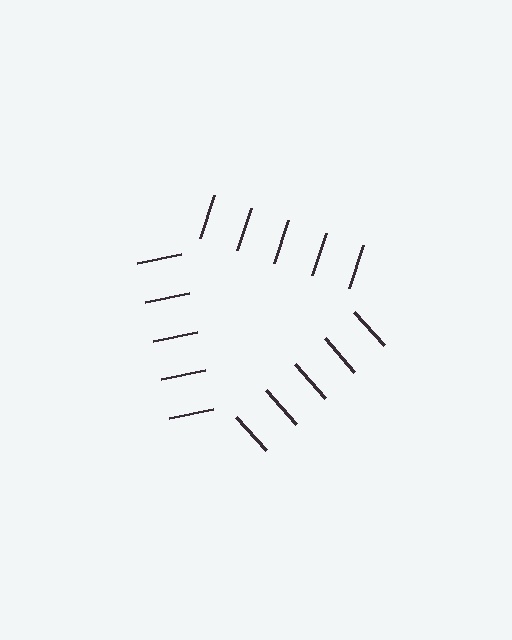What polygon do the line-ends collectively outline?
An illusory triangle — the line segments terminate on its edges but no continuous stroke is drawn.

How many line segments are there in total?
15 — 5 along each of the 3 edges.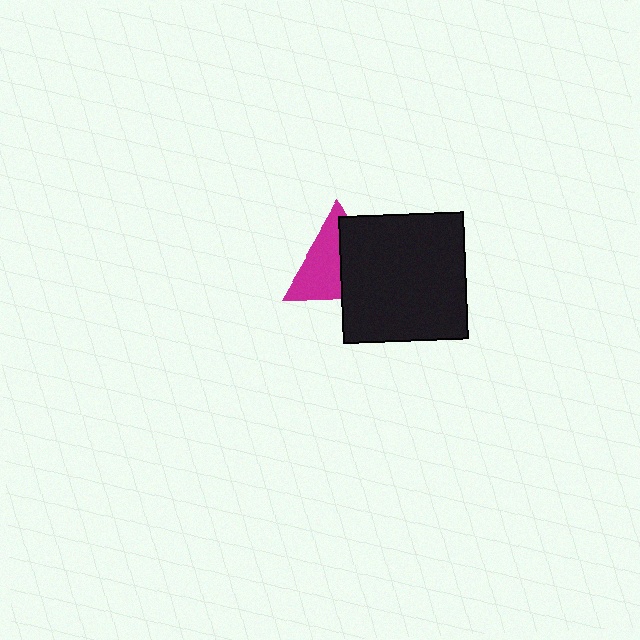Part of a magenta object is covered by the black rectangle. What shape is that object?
It is a triangle.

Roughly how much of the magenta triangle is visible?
About half of it is visible (roughly 52%).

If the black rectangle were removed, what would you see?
You would see the complete magenta triangle.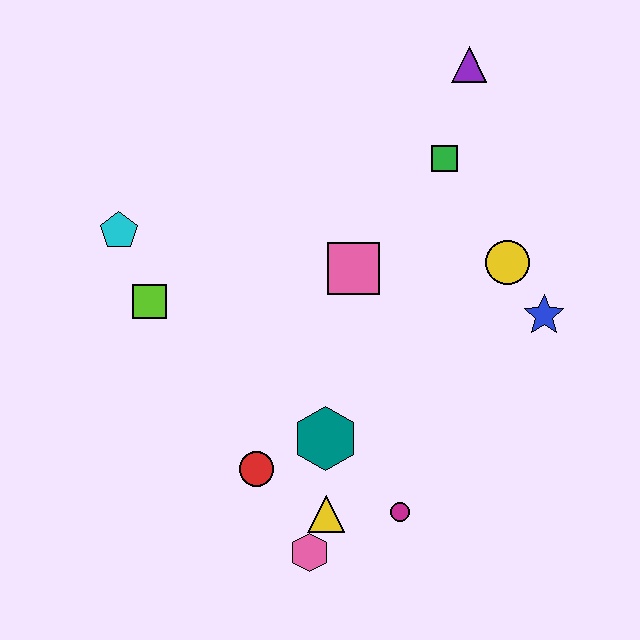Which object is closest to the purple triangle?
The green square is closest to the purple triangle.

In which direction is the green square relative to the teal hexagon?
The green square is above the teal hexagon.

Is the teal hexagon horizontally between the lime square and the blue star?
Yes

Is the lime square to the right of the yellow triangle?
No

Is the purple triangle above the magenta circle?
Yes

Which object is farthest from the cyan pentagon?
The blue star is farthest from the cyan pentagon.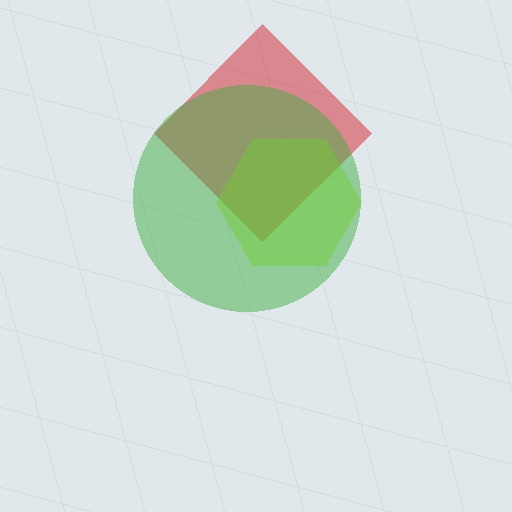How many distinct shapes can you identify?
There are 3 distinct shapes: a red diamond, a green circle, a lime hexagon.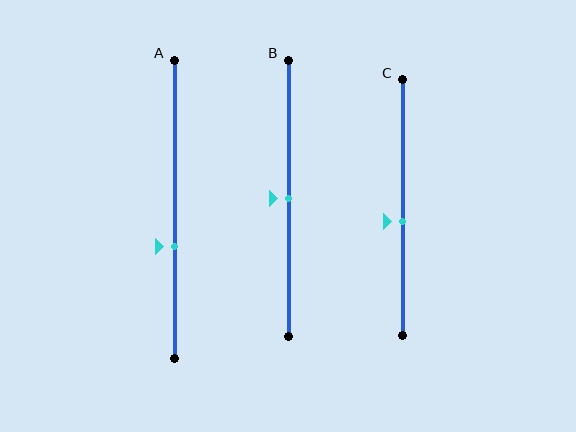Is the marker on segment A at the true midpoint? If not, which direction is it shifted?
No, the marker on segment A is shifted downward by about 13% of the segment length.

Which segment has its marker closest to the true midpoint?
Segment B has its marker closest to the true midpoint.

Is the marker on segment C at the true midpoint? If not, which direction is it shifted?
No, the marker on segment C is shifted downward by about 5% of the segment length.